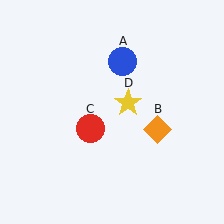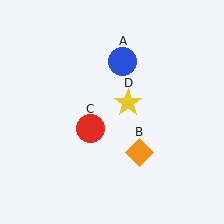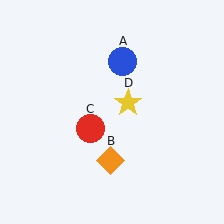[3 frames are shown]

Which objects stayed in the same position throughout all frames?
Blue circle (object A) and red circle (object C) and yellow star (object D) remained stationary.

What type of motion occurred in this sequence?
The orange diamond (object B) rotated clockwise around the center of the scene.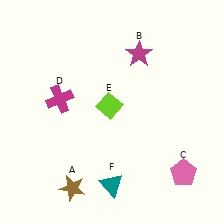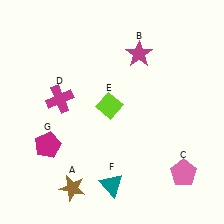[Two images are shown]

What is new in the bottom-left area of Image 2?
A magenta pentagon (G) was added in the bottom-left area of Image 2.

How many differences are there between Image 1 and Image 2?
There is 1 difference between the two images.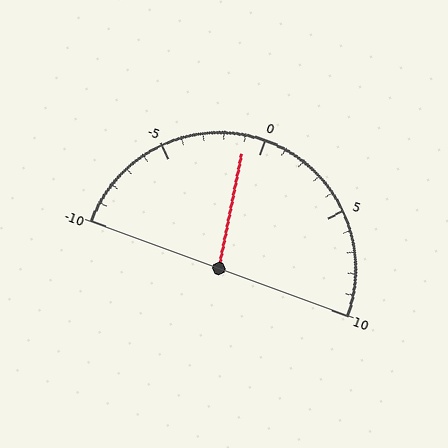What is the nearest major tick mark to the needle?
The nearest major tick mark is 0.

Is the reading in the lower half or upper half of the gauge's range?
The reading is in the lower half of the range (-10 to 10).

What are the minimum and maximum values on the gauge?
The gauge ranges from -10 to 10.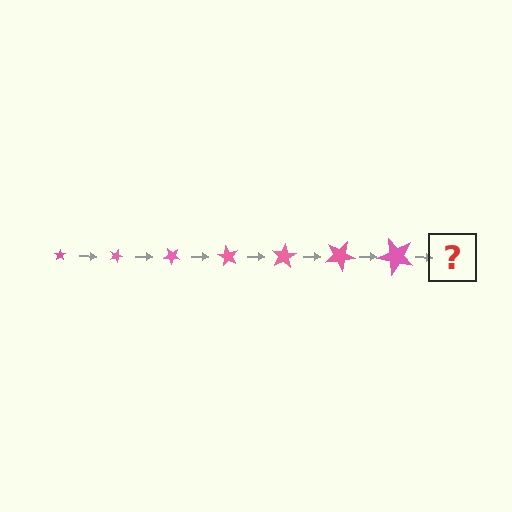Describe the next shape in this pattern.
It should be a star, larger than the previous one and rotated 140 degrees from the start.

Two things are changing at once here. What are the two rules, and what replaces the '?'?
The two rules are that the star grows larger each step and it rotates 20 degrees each step. The '?' should be a star, larger than the previous one and rotated 140 degrees from the start.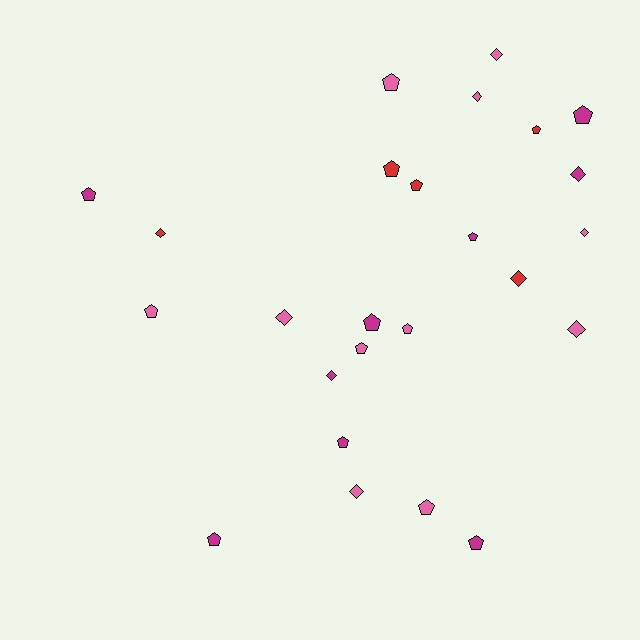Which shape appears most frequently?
Pentagon, with 15 objects.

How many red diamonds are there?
There are 2 red diamonds.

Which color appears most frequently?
Pink, with 11 objects.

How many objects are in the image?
There are 25 objects.